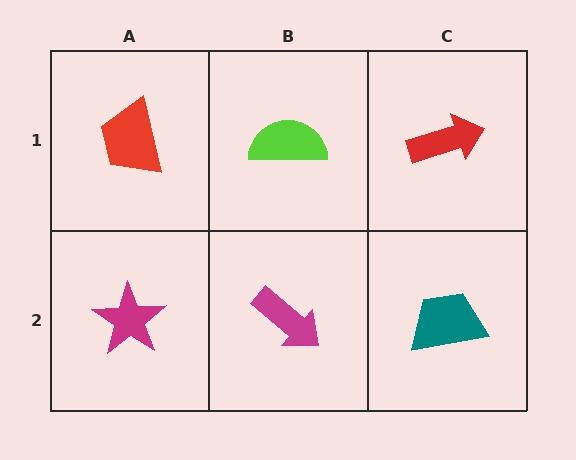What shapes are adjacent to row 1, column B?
A magenta arrow (row 2, column B), a red trapezoid (row 1, column A), a red arrow (row 1, column C).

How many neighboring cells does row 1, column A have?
2.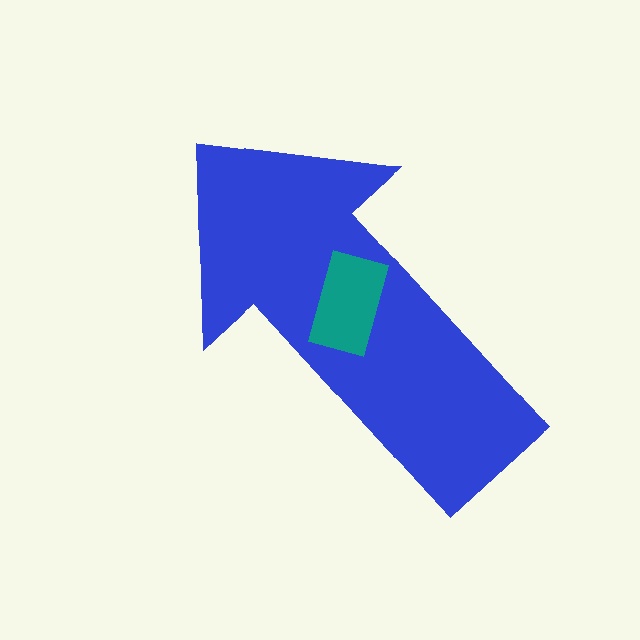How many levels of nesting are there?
2.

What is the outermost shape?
The blue arrow.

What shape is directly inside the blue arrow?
The teal rectangle.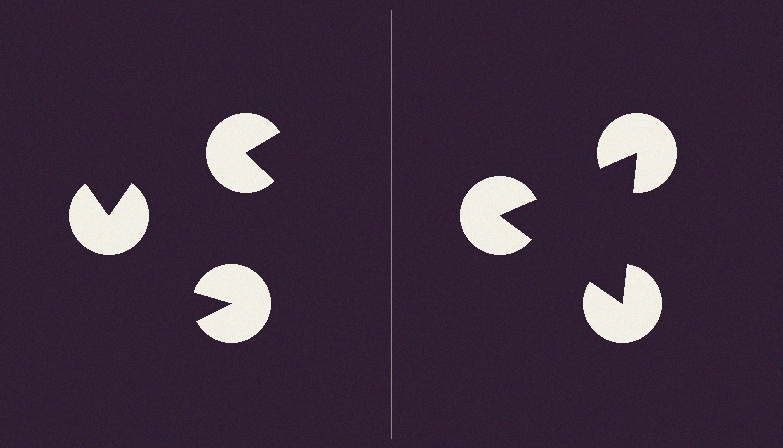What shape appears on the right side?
An illusory triangle.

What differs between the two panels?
The pac-man discs are positioned identically on both sides; only the wedge orientations differ. On the right they align to a triangle; on the left they are misaligned.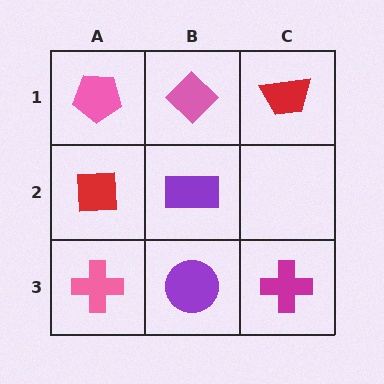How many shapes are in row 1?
3 shapes.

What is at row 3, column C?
A magenta cross.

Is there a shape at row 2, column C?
No, that cell is empty.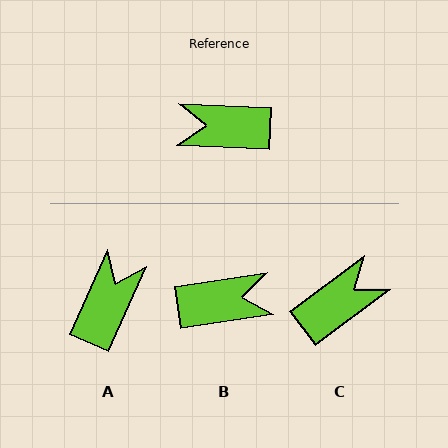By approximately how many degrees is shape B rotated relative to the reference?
Approximately 168 degrees clockwise.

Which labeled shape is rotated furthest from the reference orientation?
B, about 168 degrees away.